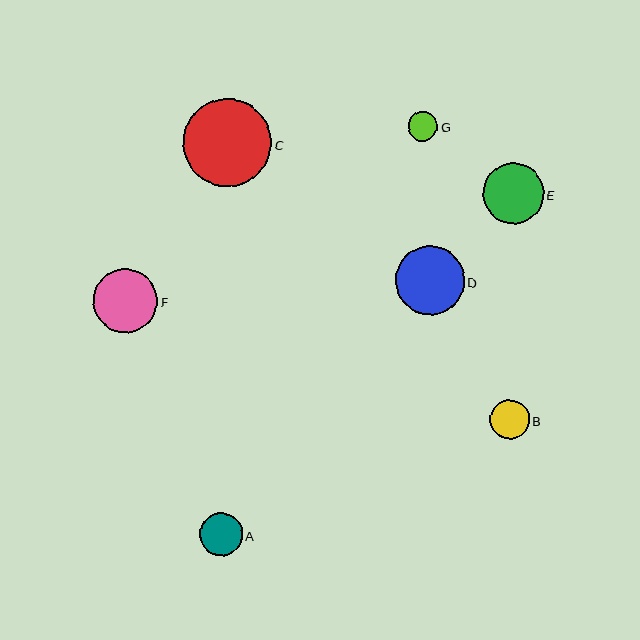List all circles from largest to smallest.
From largest to smallest: C, D, F, E, A, B, G.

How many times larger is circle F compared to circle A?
Circle F is approximately 1.5 times the size of circle A.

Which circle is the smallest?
Circle G is the smallest with a size of approximately 30 pixels.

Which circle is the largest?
Circle C is the largest with a size of approximately 88 pixels.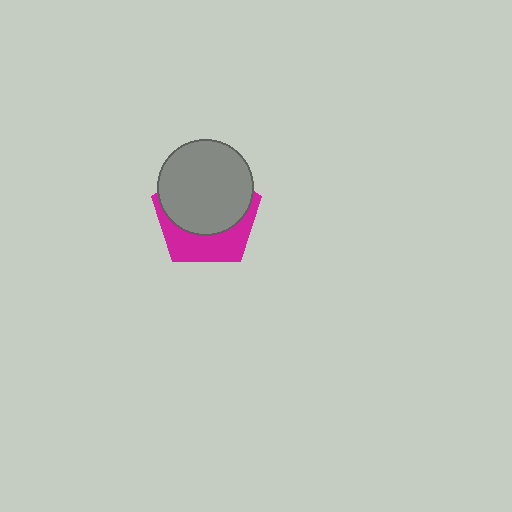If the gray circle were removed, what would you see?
You would see the complete magenta pentagon.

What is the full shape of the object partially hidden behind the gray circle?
The partially hidden object is a magenta pentagon.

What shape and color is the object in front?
The object in front is a gray circle.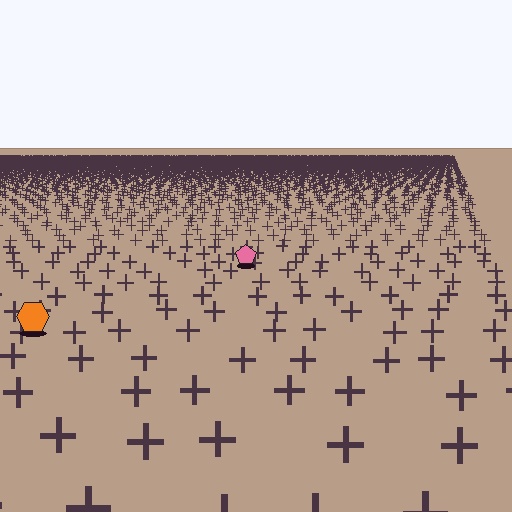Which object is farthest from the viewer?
The pink pentagon is farthest from the viewer. It appears smaller and the ground texture around it is denser.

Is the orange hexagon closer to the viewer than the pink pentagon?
Yes. The orange hexagon is closer — you can tell from the texture gradient: the ground texture is coarser near it.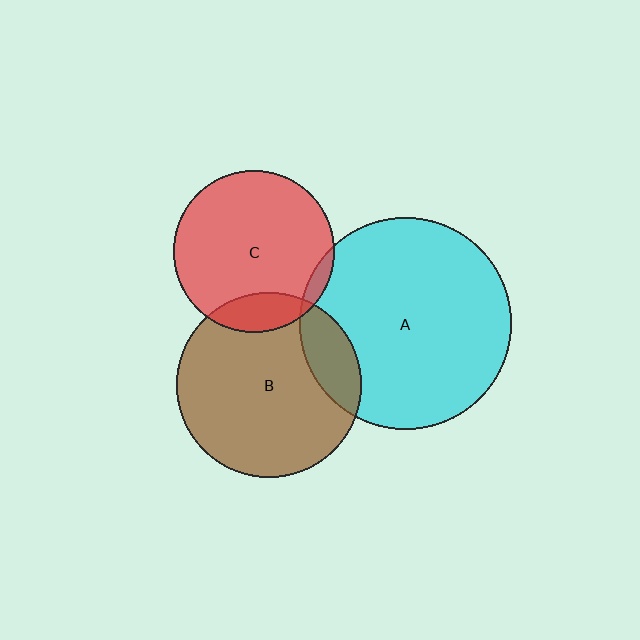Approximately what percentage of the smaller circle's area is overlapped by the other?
Approximately 15%.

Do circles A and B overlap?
Yes.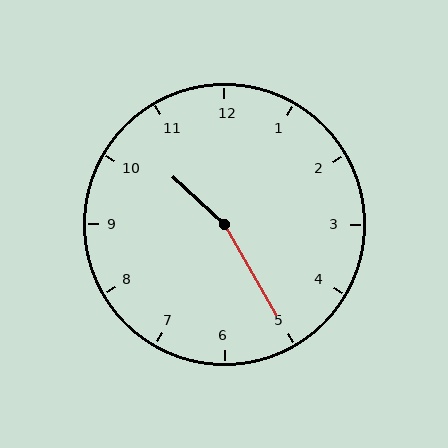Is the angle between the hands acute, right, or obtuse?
It is obtuse.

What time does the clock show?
10:25.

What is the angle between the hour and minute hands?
Approximately 162 degrees.